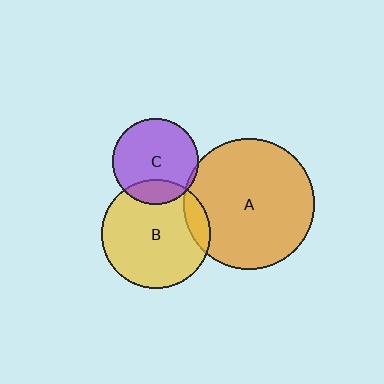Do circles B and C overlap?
Yes.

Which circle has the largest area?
Circle A (orange).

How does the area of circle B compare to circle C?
Approximately 1.6 times.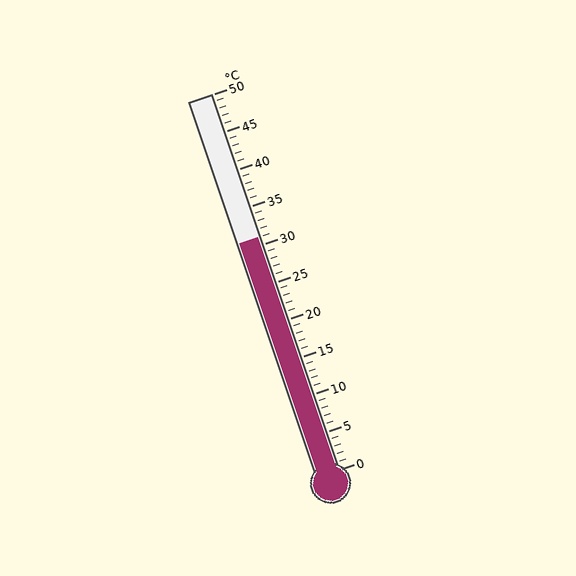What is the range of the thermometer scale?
The thermometer scale ranges from 0°C to 50°C.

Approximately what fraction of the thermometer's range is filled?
The thermometer is filled to approximately 60% of its range.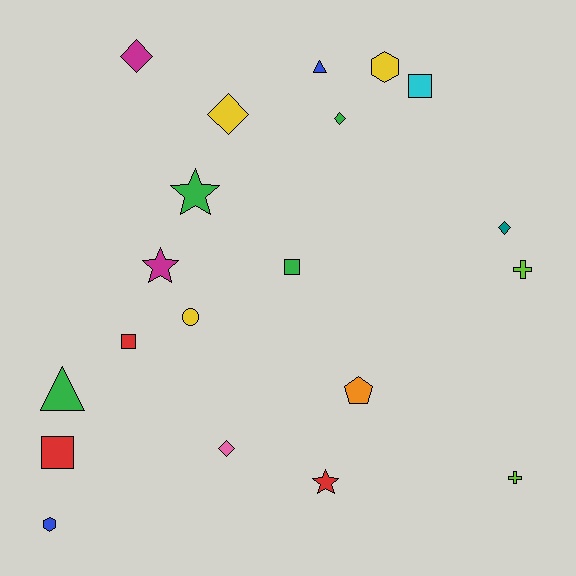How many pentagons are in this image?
There is 1 pentagon.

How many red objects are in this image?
There are 3 red objects.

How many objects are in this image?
There are 20 objects.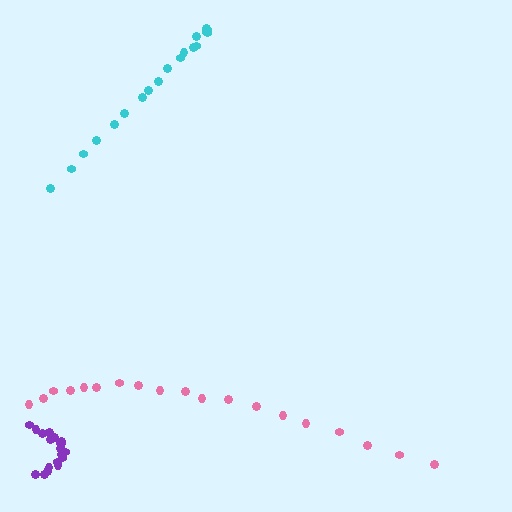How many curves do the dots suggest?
There are 3 distinct paths.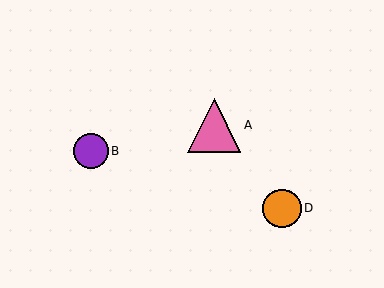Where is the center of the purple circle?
The center of the purple circle is at (91, 151).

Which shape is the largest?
The pink triangle (labeled A) is the largest.